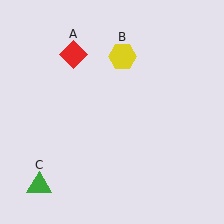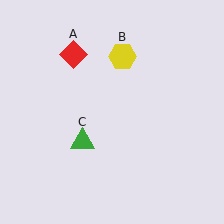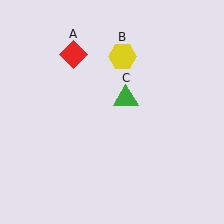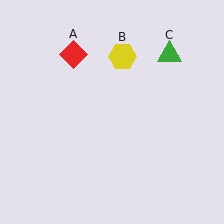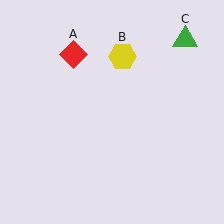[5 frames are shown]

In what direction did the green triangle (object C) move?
The green triangle (object C) moved up and to the right.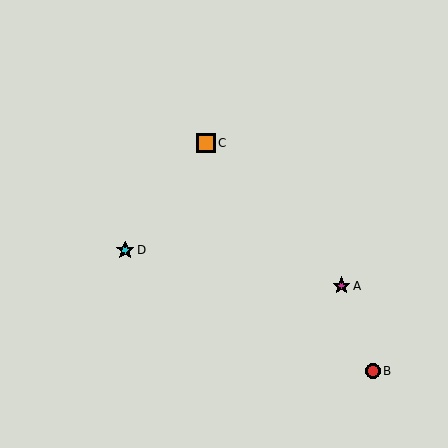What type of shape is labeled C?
Shape C is an orange square.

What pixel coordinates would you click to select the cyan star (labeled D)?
Click at (125, 250) to select the cyan star D.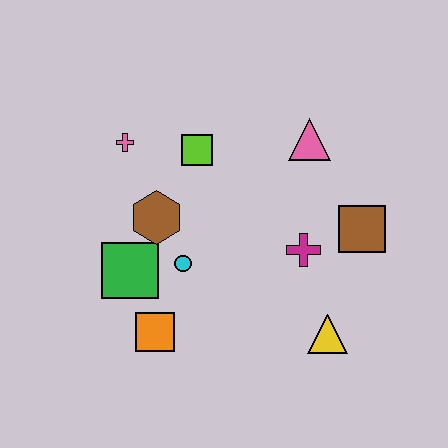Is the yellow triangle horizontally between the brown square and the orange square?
Yes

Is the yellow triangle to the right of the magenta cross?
Yes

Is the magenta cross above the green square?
Yes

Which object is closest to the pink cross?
The lime square is closest to the pink cross.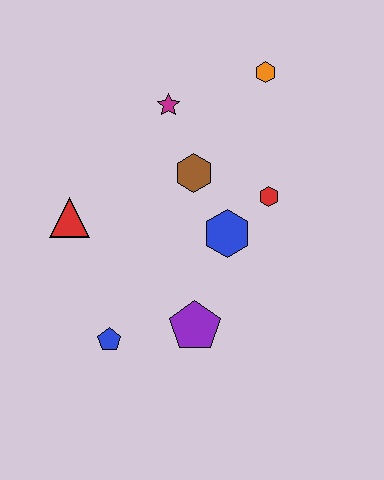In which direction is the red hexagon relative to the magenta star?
The red hexagon is to the right of the magenta star.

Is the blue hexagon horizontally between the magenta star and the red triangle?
No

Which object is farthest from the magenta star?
The blue pentagon is farthest from the magenta star.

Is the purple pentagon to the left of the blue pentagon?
No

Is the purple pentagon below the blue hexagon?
Yes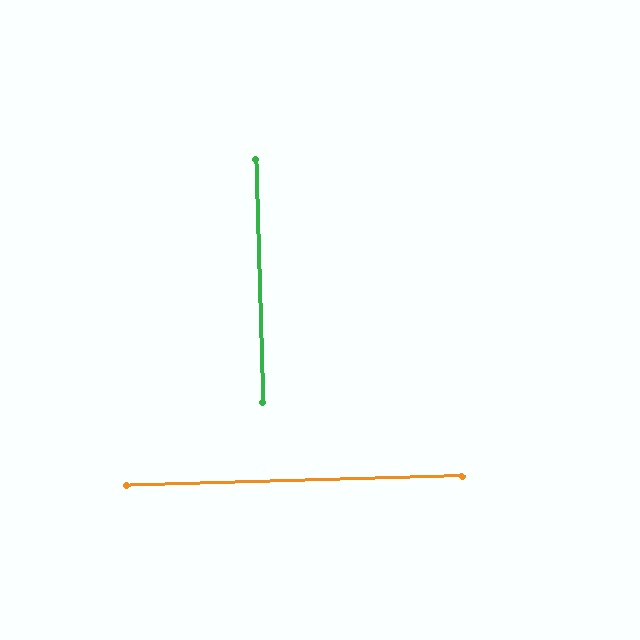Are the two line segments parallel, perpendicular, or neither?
Perpendicular — they meet at approximately 90°.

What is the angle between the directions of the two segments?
Approximately 90 degrees.